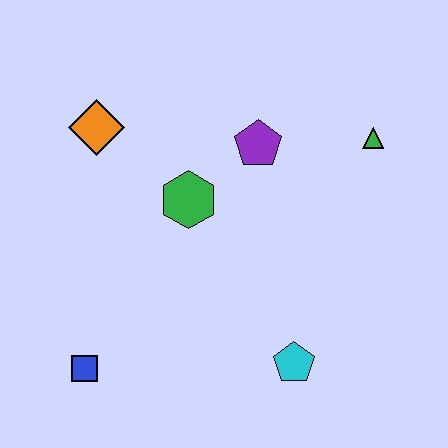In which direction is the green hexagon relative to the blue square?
The green hexagon is above the blue square.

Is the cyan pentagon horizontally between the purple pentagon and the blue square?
No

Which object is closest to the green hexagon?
The purple pentagon is closest to the green hexagon.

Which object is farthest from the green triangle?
The blue square is farthest from the green triangle.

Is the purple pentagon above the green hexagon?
Yes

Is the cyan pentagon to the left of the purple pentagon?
No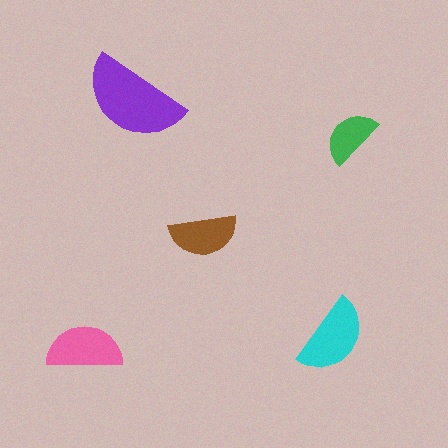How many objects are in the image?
There are 5 objects in the image.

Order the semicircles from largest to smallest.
the purple one, the cyan one, the pink one, the brown one, the green one.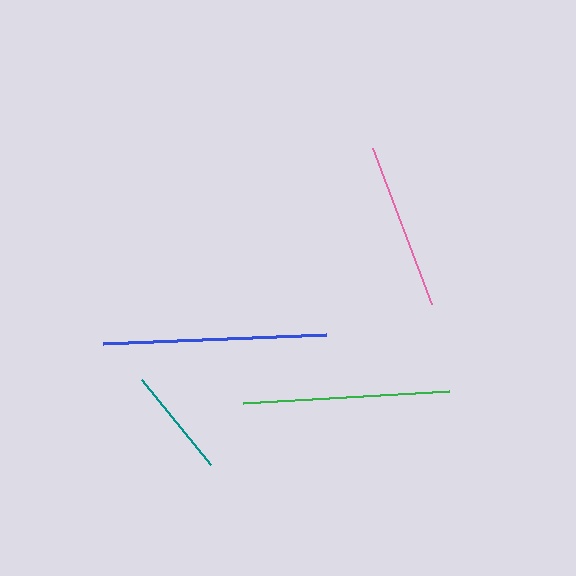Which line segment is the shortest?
The teal line is the shortest at approximately 110 pixels.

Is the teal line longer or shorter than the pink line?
The pink line is longer than the teal line.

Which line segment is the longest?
The blue line is the longest at approximately 223 pixels.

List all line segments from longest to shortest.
From longest to shortest: blue, green, pink, teal.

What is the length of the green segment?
The green segment is approximately 206 pixels long.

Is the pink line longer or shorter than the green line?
The green line is longer than the pink line.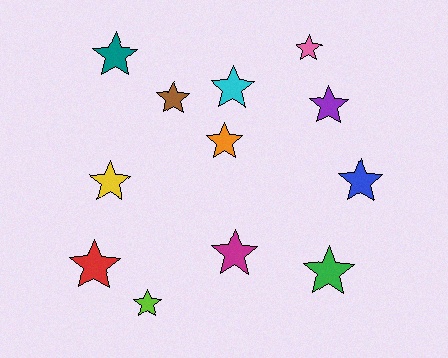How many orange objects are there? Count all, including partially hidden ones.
There is 1 orange object.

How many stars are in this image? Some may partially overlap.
There are 12 stars.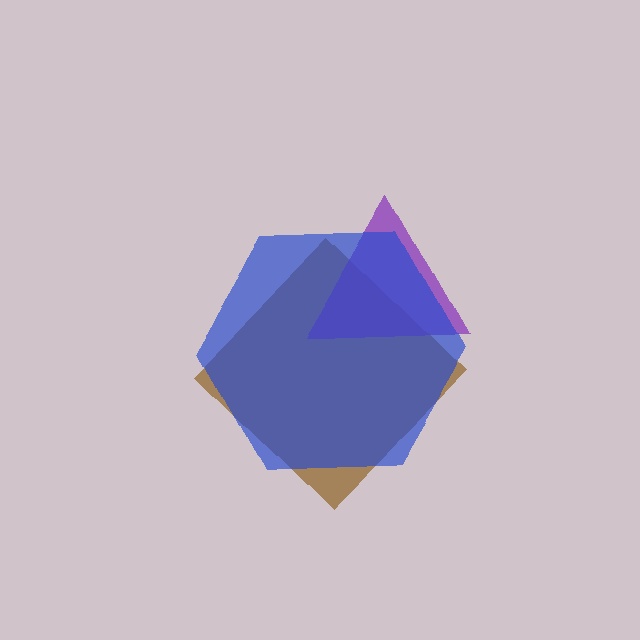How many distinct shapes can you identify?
There are 3 distinct shapes: a brown diamond, a purple triangle, a blue hexagon.